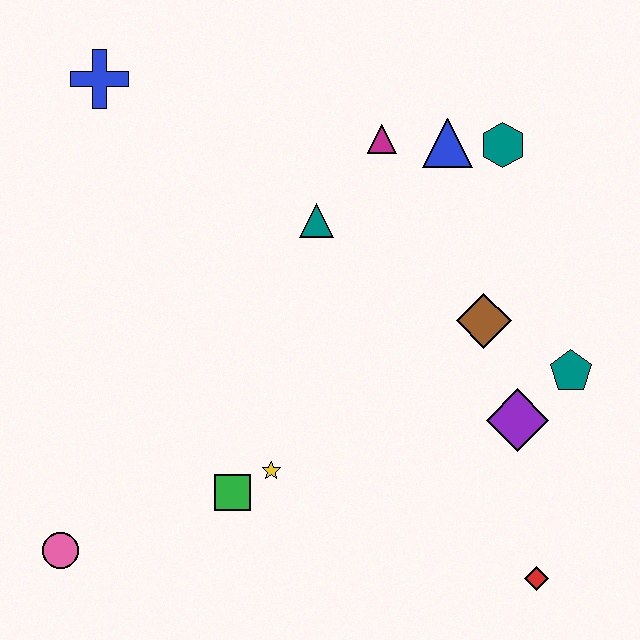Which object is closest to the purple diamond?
The teal pentagon is closest to the purple diamond.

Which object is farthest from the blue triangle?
The pink circle is farthest from the blue triangle.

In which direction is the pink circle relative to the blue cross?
The pink circle is below the blue cross.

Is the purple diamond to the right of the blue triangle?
Yes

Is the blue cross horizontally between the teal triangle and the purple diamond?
No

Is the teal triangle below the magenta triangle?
Yes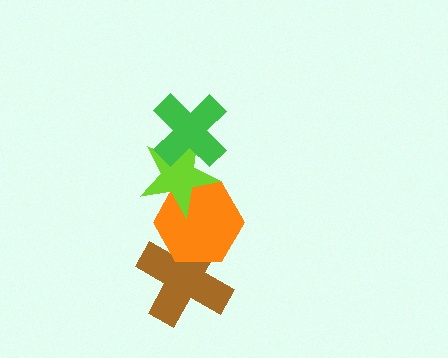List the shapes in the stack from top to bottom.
From top to bottom: the green cross, the lime star, the orange hexagon, the brown cross.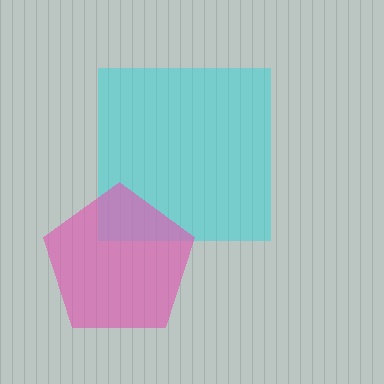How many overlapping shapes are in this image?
There are 2 overlapping shapes in the image.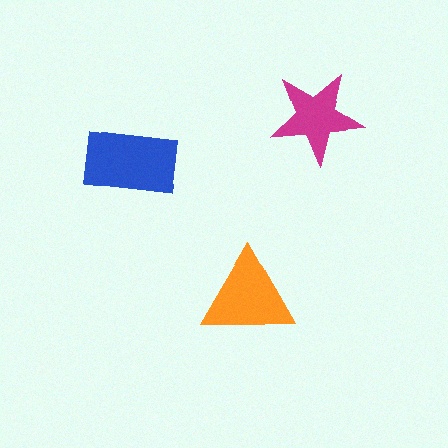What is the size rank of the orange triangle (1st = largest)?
2nd.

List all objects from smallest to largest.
The magenta star, the orange triangle, the blue rectangle.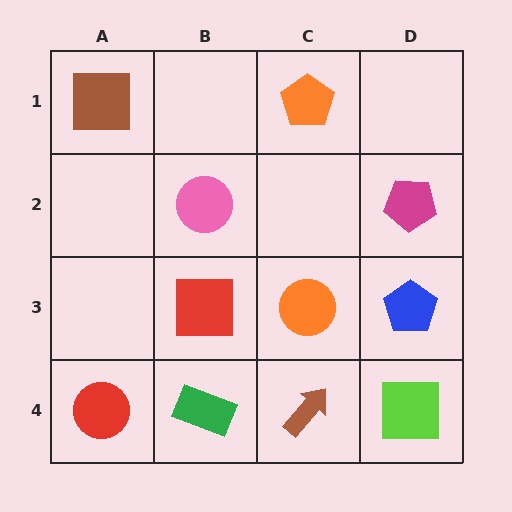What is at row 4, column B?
A green rectangle.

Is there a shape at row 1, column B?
No, that cell is empty.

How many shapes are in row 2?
2 shapes.